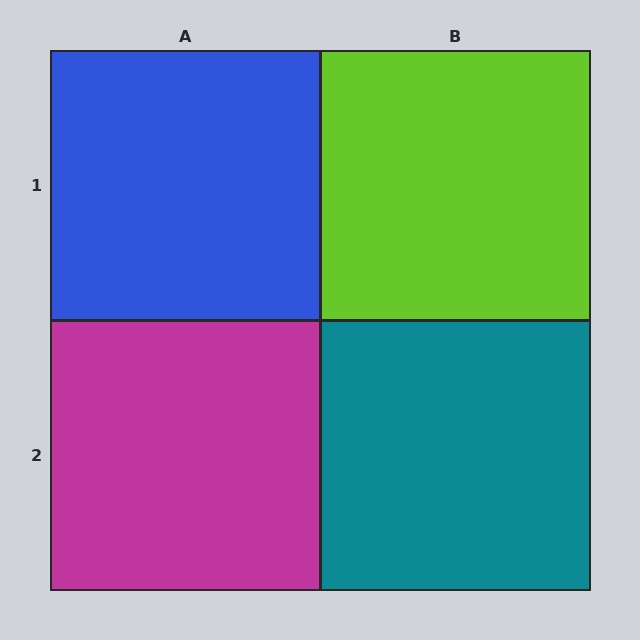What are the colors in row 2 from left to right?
Magenta, teal.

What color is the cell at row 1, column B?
Lime.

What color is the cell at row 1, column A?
Blue.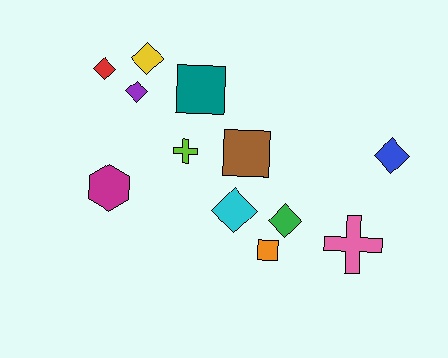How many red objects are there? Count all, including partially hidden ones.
There is 1 red object.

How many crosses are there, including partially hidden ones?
There are 2 crosses.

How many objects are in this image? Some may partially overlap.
There are 12 objects.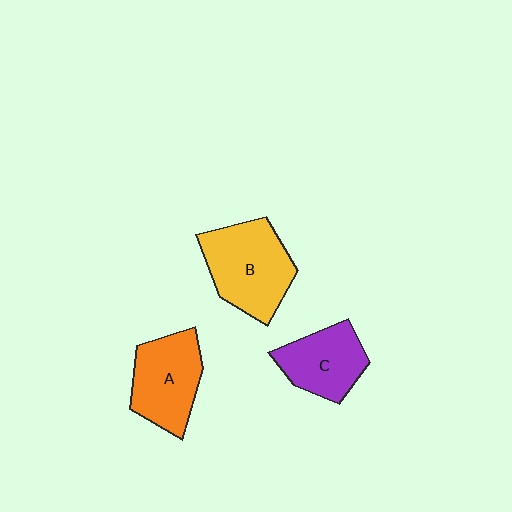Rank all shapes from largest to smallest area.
From largest to smallest: B (yellow), A (orange), C (purple).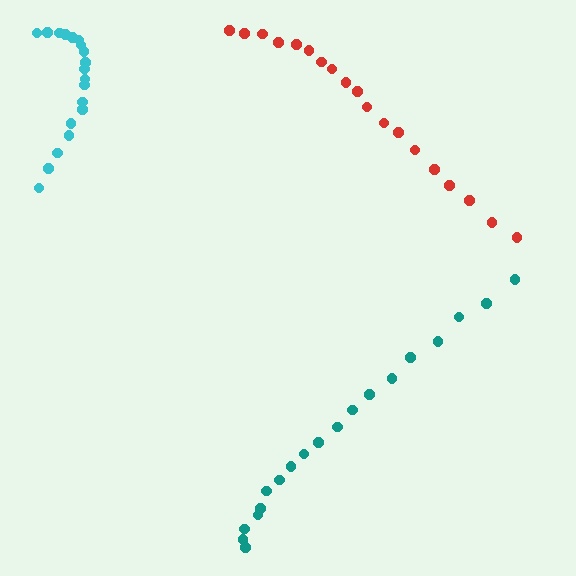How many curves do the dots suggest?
There are 3 distinct paths.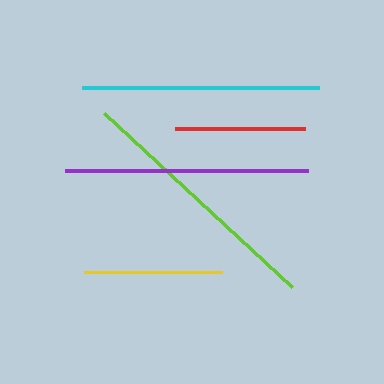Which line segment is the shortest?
The red line is the shortest at approximately 130 pixels.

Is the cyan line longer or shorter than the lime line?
The lime line is longer than the cyan line.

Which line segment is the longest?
The lime line is the longest at approximately 256 pixels.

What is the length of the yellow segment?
The yellow segment is approximately 138 pixels long.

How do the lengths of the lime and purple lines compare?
The lime and purple lines are approximately the same length.